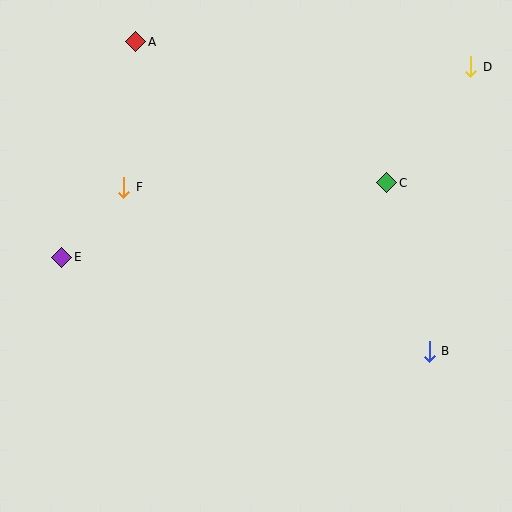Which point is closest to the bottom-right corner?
Point B is closest to the bottom-right corner.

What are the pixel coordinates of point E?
Point E is at (62, 257).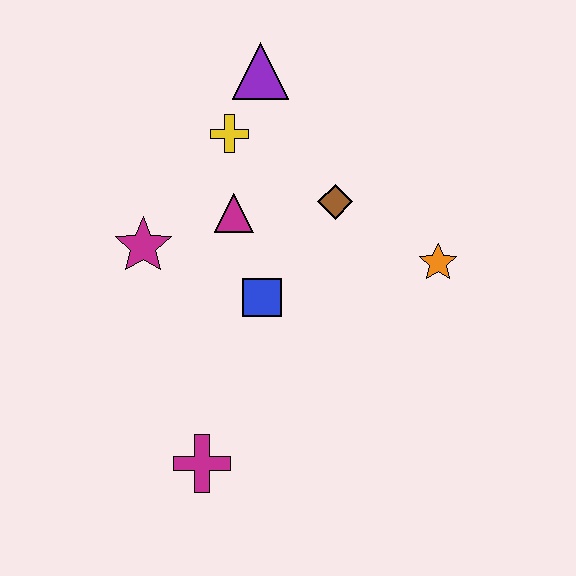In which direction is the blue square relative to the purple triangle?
The blue square is below the purple triangle.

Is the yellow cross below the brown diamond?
No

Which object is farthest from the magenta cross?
The purple triangle is farthest from the magenta cross.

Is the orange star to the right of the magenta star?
Yes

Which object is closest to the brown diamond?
The magenta triangle is closest to the brown diamond.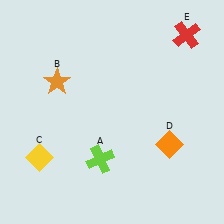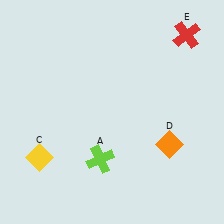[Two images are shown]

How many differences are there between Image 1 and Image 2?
There is 1 difference between the two images.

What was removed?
The orange star (B) was removed in Image 2.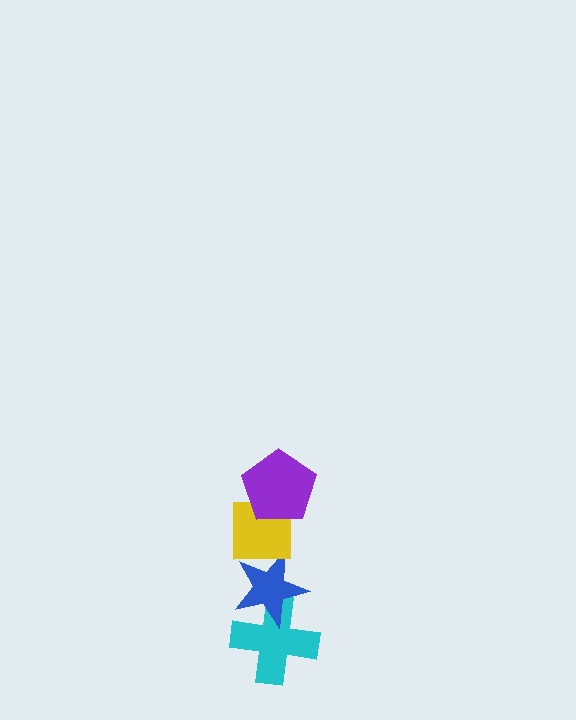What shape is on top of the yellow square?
The purple pentagon is on top of the yellow square.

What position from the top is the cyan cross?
The cyan cross is 4th from the top.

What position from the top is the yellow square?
The yellow square is 2nd from the top.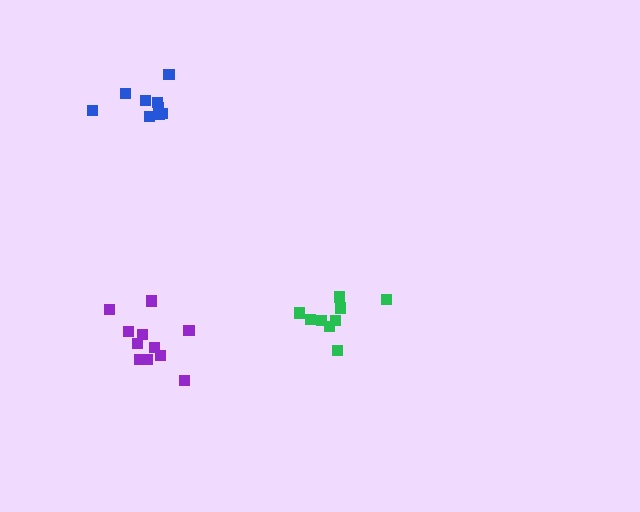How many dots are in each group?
Group 1: 11 dots, Group 2: 9 dots, Group 3: 10 dots (30 total).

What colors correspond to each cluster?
The clusters are colored: purple, blue, green.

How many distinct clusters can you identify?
There are 3 distinct clusters.